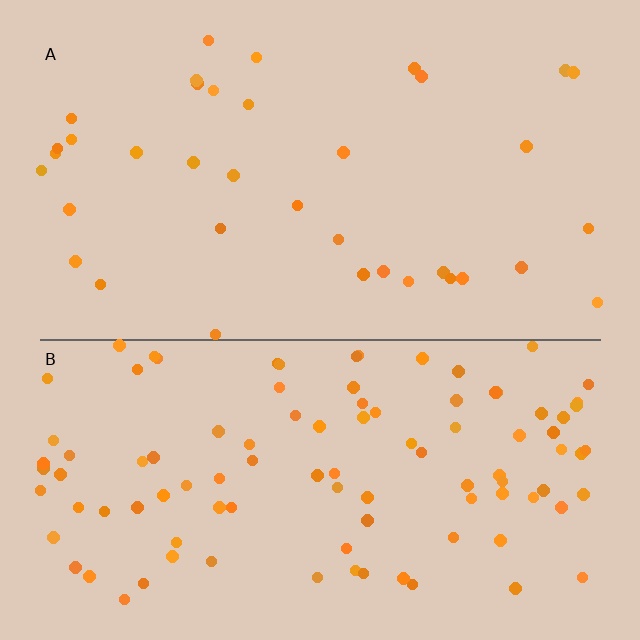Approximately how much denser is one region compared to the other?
Approximately 2.8× — region B over region A.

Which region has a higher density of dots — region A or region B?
B (the bottom).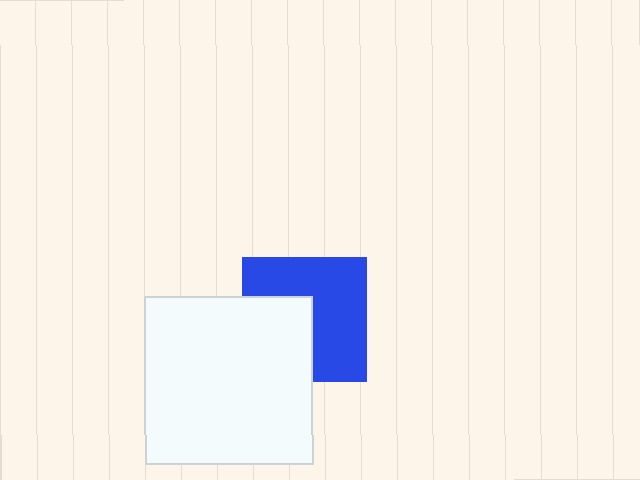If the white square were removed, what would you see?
You would see the complete blue square.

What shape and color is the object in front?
The object in front is a white square.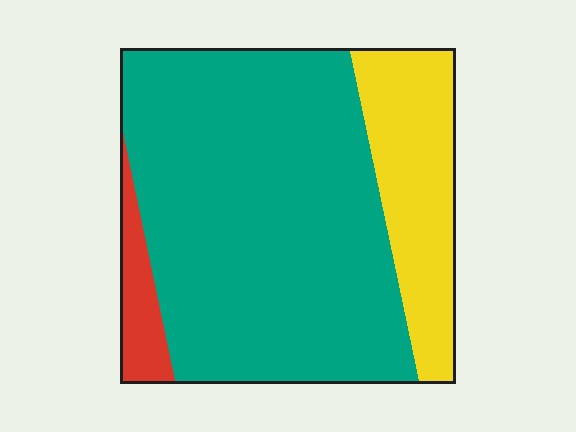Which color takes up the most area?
Teal, at roughly 70%.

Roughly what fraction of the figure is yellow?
Yellow covers around 20% of the figure.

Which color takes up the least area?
Red, at roughly 5%.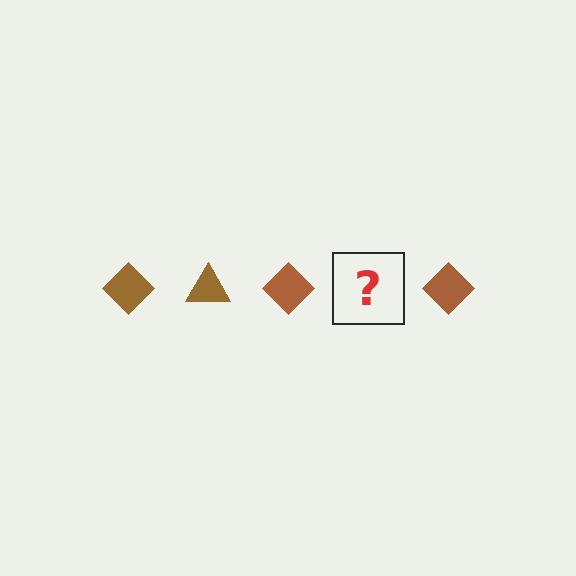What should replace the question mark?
The question mark should be replaced with a brown triangle.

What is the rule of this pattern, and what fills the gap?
The rule is that the pattern cycles through diamond, triangle shapes in brown. The gap should be filled with a brown triangle.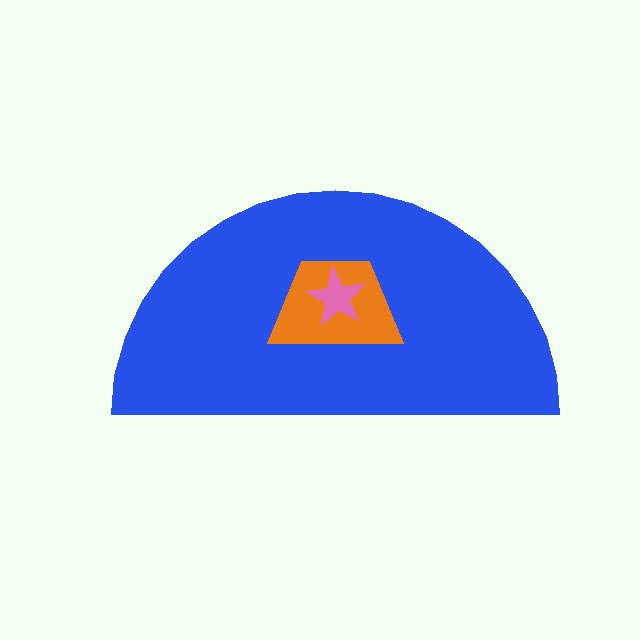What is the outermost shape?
The blue semicircle.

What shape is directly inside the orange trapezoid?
The pink star.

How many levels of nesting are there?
3.